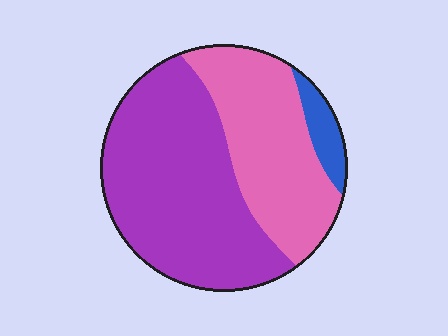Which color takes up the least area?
Blue, at roughly 5%.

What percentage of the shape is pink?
Pink takes up about three eighths (3/8) of the shape.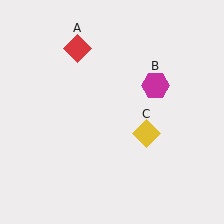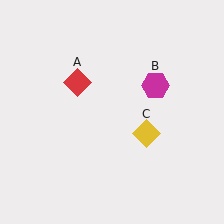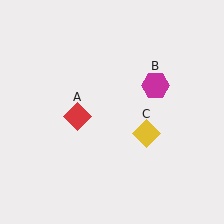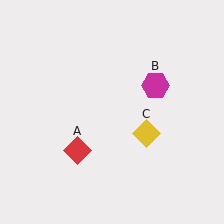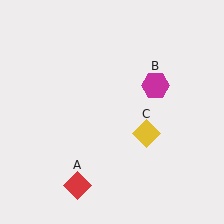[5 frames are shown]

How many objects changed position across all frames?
1 object changed position: red diamond (object A).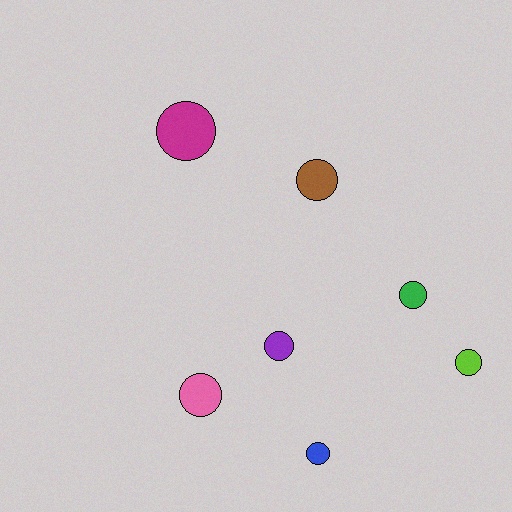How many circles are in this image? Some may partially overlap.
There are 7 circles.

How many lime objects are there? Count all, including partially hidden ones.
There is 1 lime object.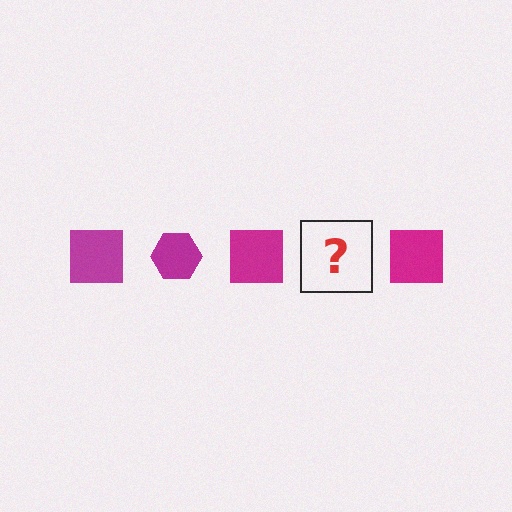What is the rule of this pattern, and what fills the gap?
The rule is that the pattern cycles through square, hexagon shapes in magenta. The gap should be filled with a magenta hexagon.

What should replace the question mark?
The question mark should be replaced with a magenta hexagon.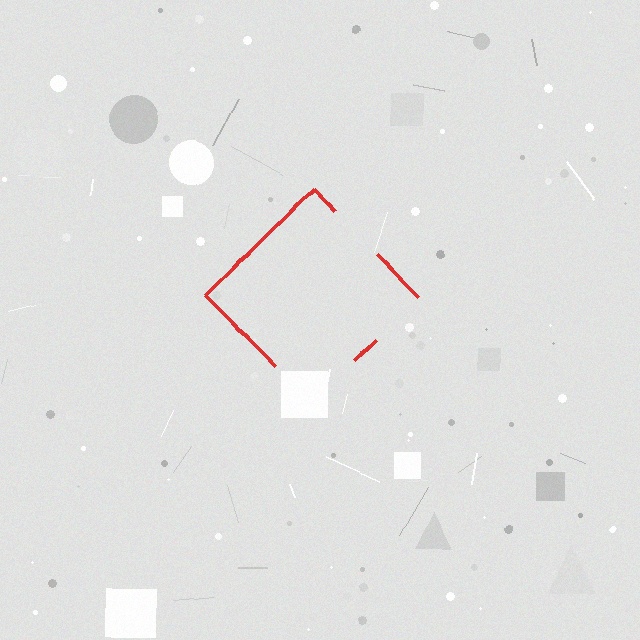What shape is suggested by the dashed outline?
The dashed outline suggests a diamond.